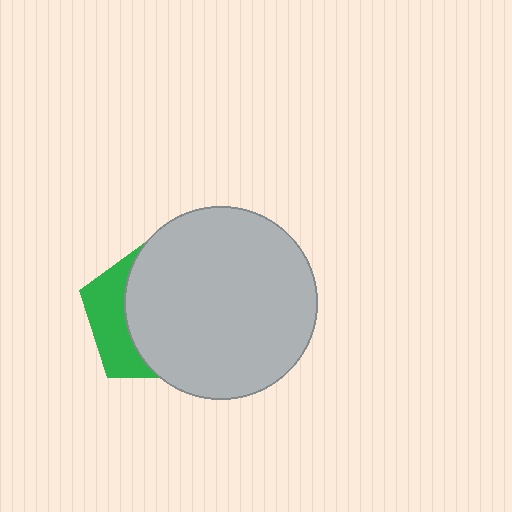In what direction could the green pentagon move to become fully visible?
The green pentagon could move left. That would shift it out from behind the light gray circle entirely.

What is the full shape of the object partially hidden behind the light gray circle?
The partially hidden object is a green pentagon.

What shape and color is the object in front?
The object in front is a light gray circle.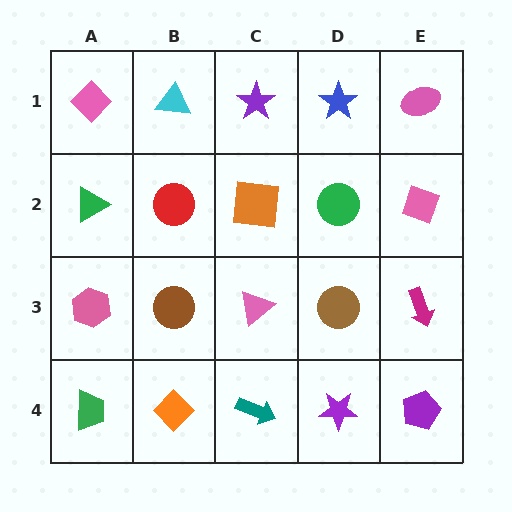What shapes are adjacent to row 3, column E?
A pink diamond (row 2, column E), a purple pentagon (row 4, column E), a brown circle (row 3, column D).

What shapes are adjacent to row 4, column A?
A pink hexagon (row 3, column A), an orange diamond (row 4, column B).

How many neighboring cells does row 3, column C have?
4.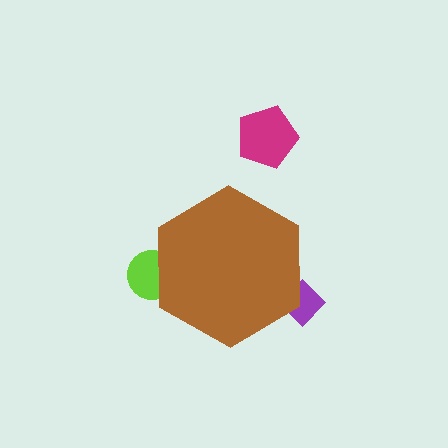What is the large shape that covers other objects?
A brown hexagon.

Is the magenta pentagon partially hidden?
No, the magenta pentagon is fully visible.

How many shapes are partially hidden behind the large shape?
2 shapes are partially hidden.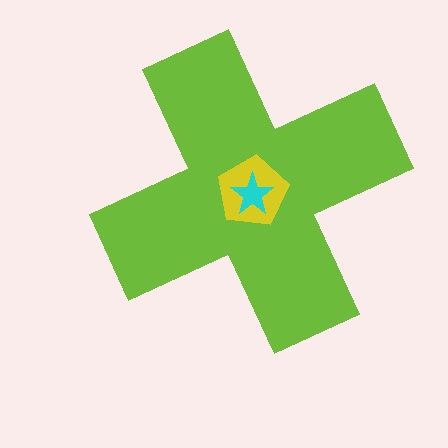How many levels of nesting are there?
3.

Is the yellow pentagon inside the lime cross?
Yes.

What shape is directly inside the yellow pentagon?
The cyan star.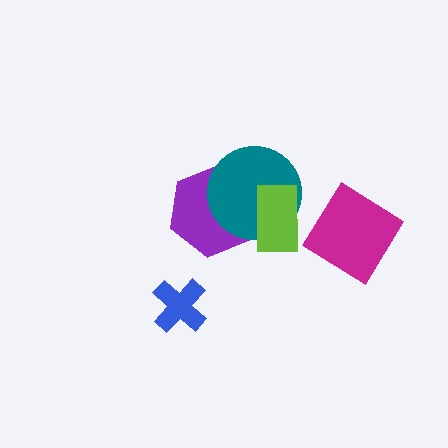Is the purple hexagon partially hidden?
Yes, it is partially covered by another shape.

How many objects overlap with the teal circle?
2 objects overlap with the teal circle.